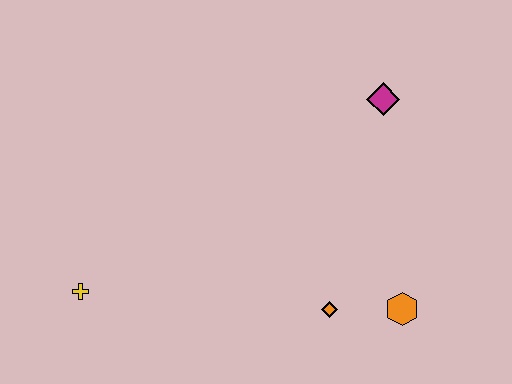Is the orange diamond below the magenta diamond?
Yes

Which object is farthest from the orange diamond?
The yellow cross is farthest from the orange diamond.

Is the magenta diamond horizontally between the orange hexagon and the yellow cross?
Yes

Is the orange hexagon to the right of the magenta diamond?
Yes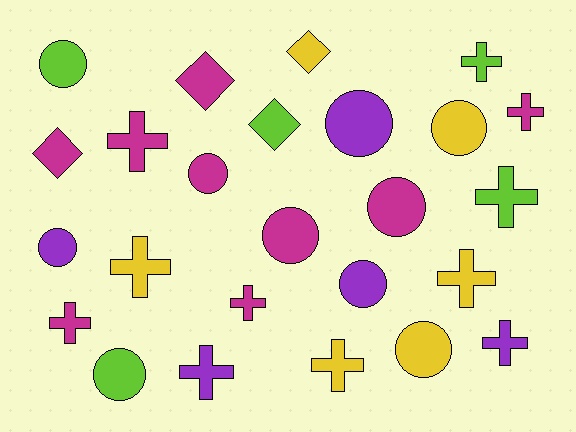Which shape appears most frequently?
Cross, with 11 objects.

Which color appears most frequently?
Magenta, with 9 objects.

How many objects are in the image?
There are 25 objects.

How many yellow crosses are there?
There are 3 yellow crosses.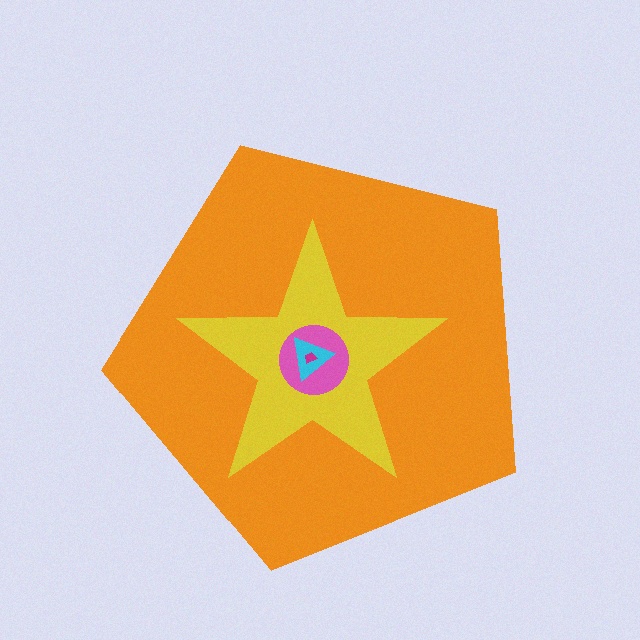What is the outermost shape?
The orange pentagon.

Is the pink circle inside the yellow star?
Yes.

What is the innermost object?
The magenta trapezoid.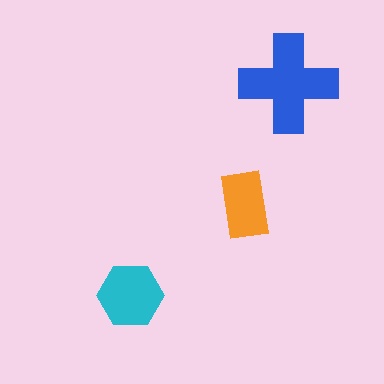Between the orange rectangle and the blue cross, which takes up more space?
The blue cross.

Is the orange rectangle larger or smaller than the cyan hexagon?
Smaller.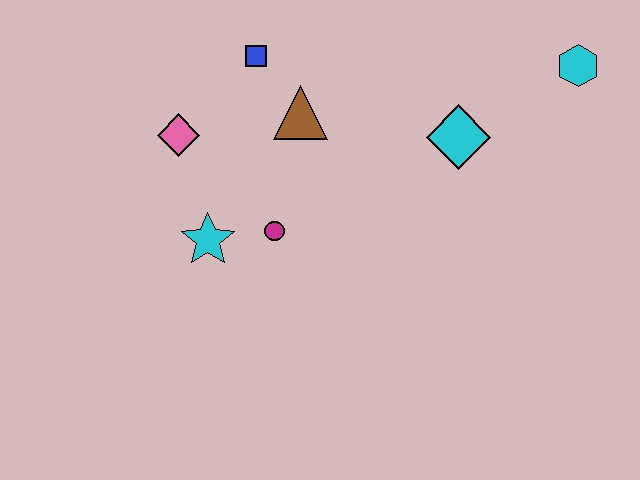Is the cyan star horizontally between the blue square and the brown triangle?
No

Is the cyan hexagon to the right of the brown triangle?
Yes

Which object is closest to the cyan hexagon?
The cyan diamond is closest to the cyan hexagon.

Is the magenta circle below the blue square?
Yes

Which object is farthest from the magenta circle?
The cyan hexagon is farthest from the magenta circle.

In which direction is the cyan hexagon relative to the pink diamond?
The cyan hexagon is to the right of the pink diamond.